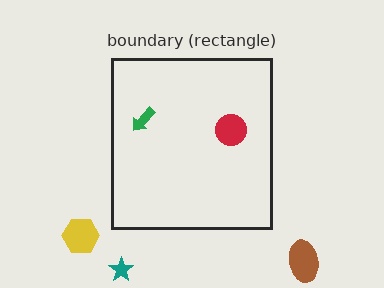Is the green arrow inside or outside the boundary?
Inside.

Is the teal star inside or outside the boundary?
Outside.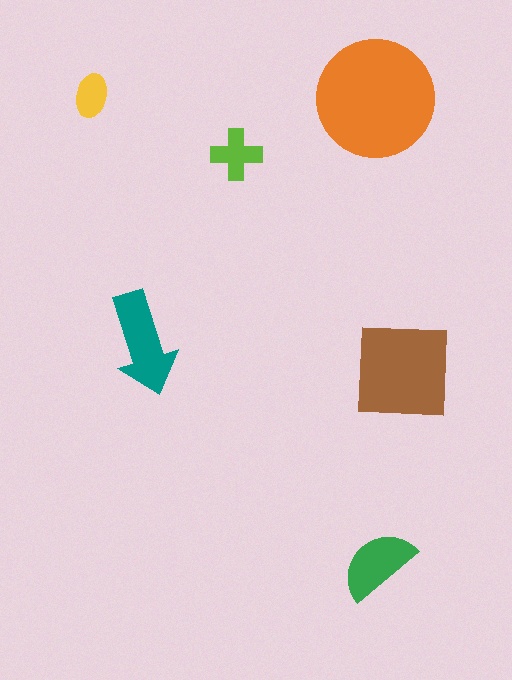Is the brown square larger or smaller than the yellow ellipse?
Larger.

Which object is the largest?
The orange circle.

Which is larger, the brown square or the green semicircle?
The brown square.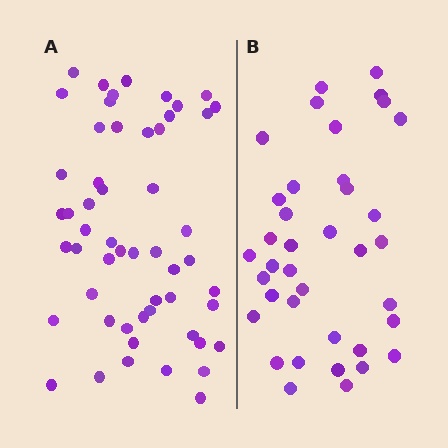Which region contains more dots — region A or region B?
Region A (the left region) has more dots.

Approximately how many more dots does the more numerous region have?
Region A has approximately 15 more dots than region B.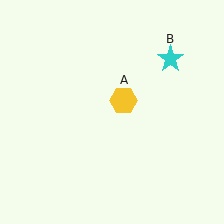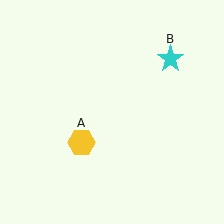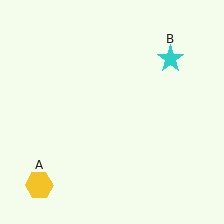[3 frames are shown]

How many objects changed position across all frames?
1 object changed position: yellow hexagon (object A).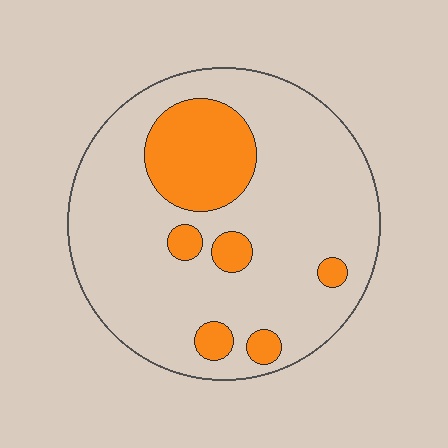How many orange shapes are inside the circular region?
6.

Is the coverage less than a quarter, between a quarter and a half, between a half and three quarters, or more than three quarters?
Less than a quarter.